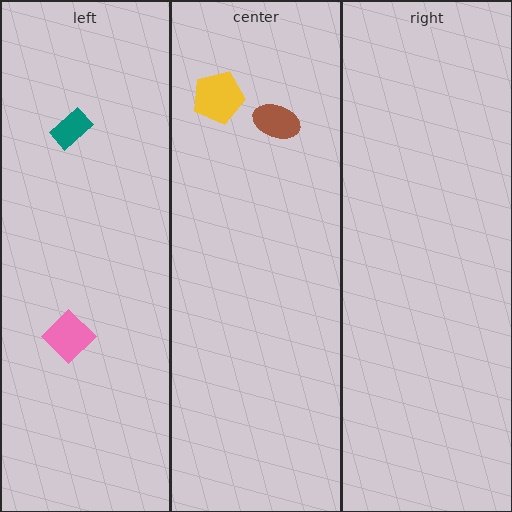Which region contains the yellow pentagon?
The center region.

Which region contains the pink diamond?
The left region.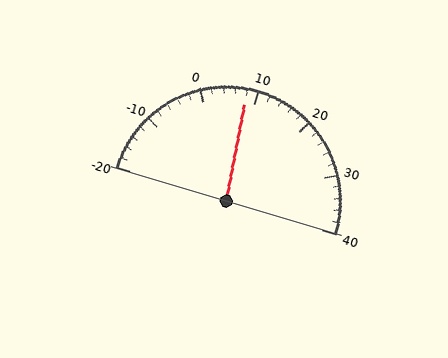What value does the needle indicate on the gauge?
The needle indicates approximately 8.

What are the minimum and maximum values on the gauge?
The gauge ranges from -20 to 40.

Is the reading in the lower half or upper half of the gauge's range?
The reading is in the lower half of the range (-20 to 40).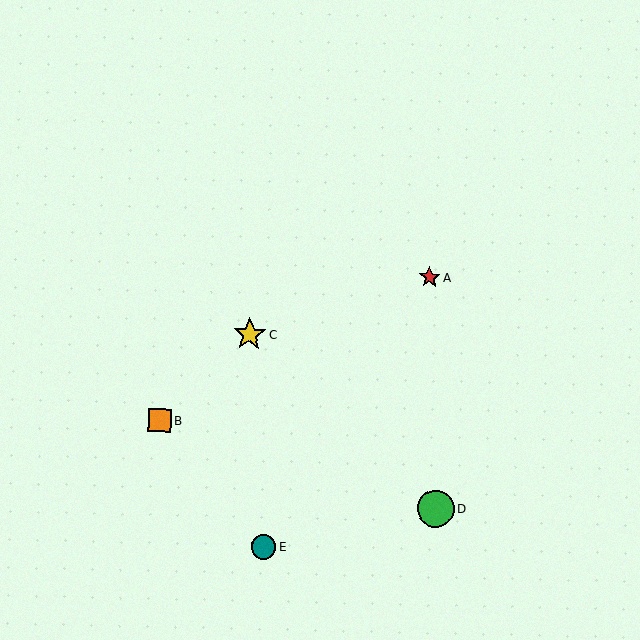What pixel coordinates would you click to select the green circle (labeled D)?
Click at (435, 509) to select the green circle D.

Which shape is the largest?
The green circle (labeled D) is the largest.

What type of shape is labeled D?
Shape D is a green circle.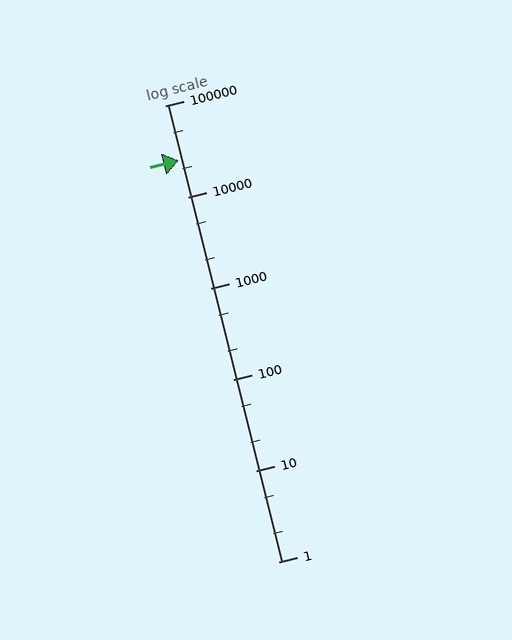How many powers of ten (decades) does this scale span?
The scale spans 5 decades, from 1 to 100000.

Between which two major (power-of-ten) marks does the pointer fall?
The pointer is between 10000 and 100000.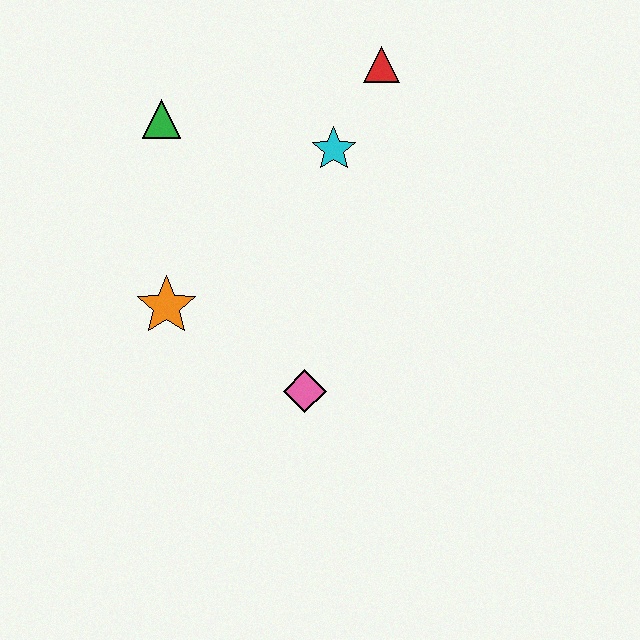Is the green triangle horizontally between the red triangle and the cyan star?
No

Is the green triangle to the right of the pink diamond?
No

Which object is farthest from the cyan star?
The pink diamond is farthest from the cyan star.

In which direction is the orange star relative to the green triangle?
The orange star is below the green triangle.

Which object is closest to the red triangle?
The cyan star is closest to the red triangle.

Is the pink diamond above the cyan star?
No